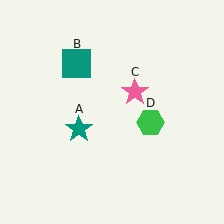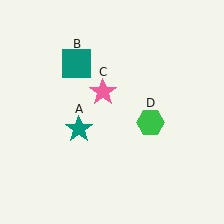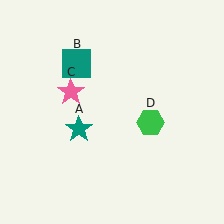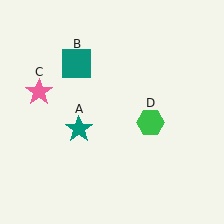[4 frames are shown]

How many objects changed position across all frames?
1 object changed position: pink star (object C).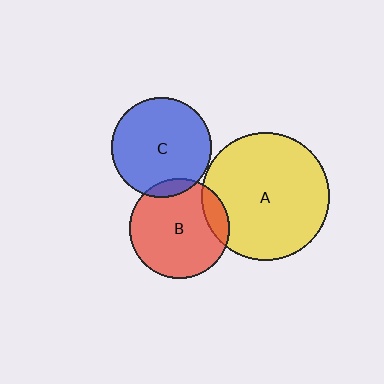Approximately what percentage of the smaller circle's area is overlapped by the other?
Approximately 15%.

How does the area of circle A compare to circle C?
Approximately 1.7 times.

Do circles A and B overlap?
Yes.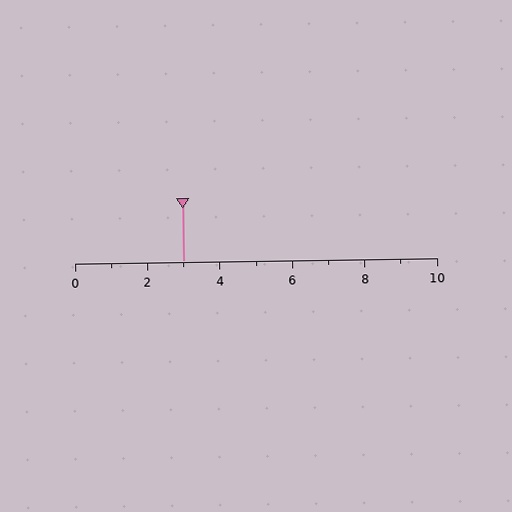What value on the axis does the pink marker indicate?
The marker indicates approximately 3.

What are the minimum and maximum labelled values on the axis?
The axis runs from 0 to 10.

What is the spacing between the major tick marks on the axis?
The major ticks are spaced 2 apart.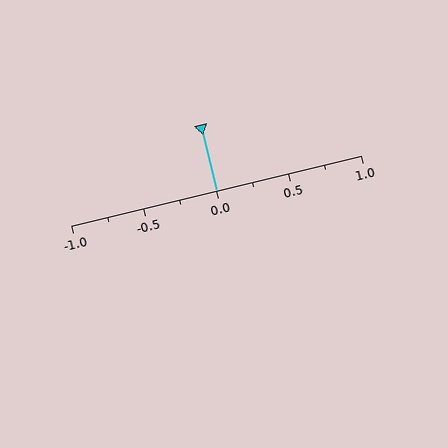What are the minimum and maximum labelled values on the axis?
The axis runs from -1.0 to 1.0.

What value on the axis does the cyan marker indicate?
The marker indicates approximately 0.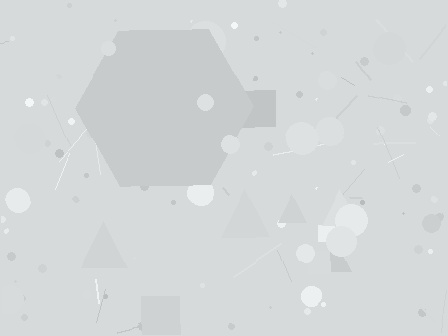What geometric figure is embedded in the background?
A hexagon is embedded in the background.